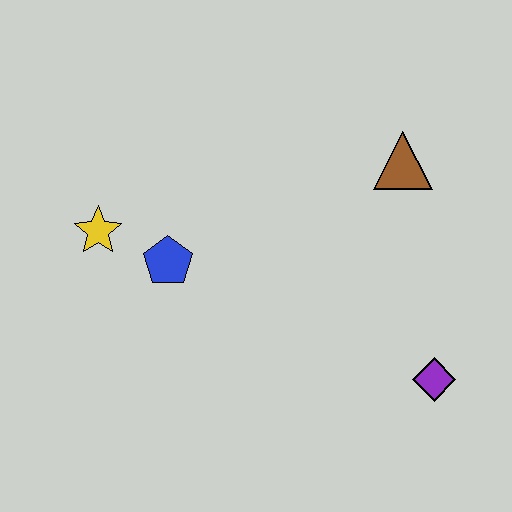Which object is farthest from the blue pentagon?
The purple diamond is farthest from the blue pentagon.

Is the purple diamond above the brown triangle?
No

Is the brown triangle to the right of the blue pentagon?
Yes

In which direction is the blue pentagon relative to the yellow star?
The blue pentagon is to the right of the yellow star.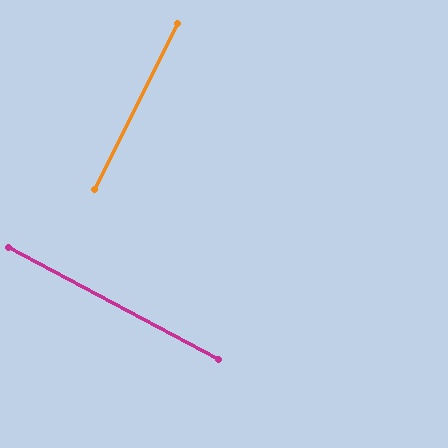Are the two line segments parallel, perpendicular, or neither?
Perpendicular — they meet at approximately 89°.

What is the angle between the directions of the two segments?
Approximately 89 degrees.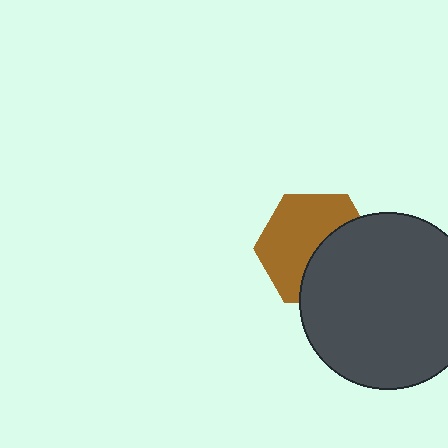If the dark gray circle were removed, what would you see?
You would see the complete brown hexagon.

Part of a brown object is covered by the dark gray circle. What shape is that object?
It is a hexagon.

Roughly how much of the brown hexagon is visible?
About half of it is visible (roughly 58%).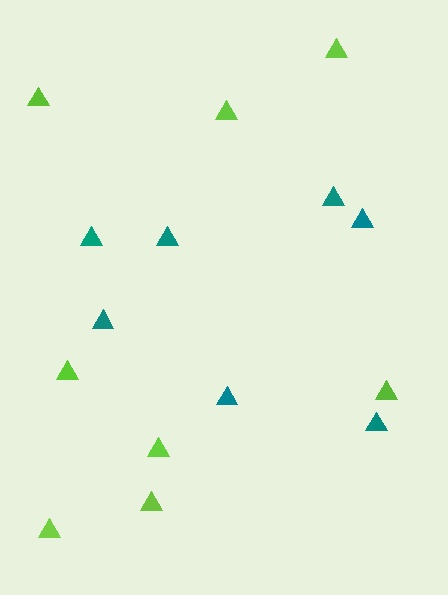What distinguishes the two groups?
There are 2 groups: one group of teal triangles (7) and one group of lime triangles (8).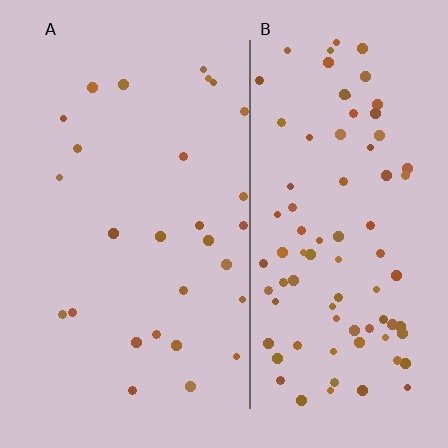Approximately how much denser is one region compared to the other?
Approximately 3.1× — region B over region A.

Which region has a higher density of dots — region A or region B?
B (the right).